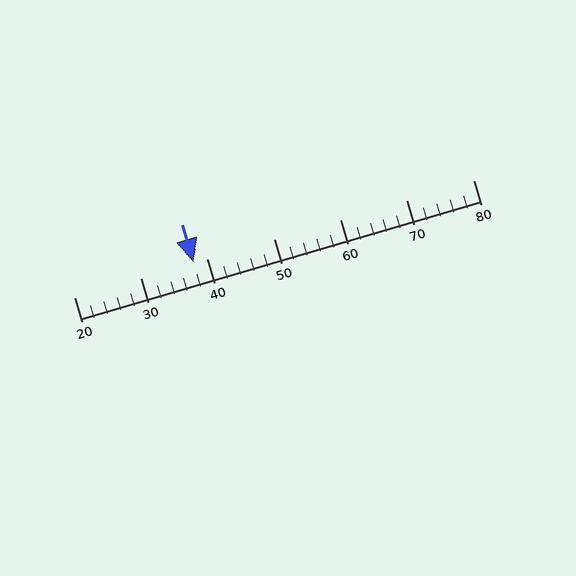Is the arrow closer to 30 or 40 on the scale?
The arrow is closer to 40.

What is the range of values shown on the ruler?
The ruler shows values from 20 to 80.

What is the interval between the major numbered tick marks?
The major tick marks are spaced 10 units apart.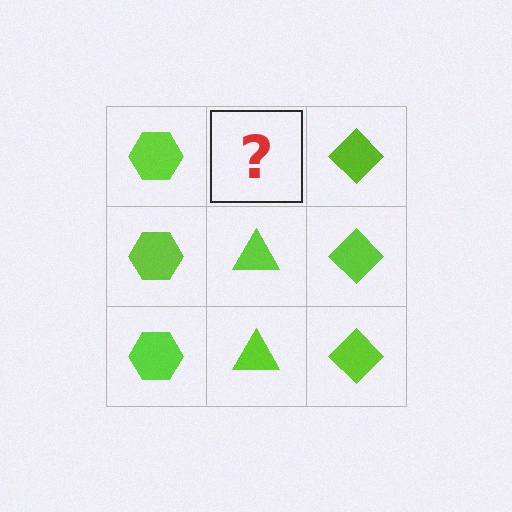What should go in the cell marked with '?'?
The missing cell should contain a lime triangle.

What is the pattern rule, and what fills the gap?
The rule is that each column has a consistent shape. The gap should be filled with a lime triangle.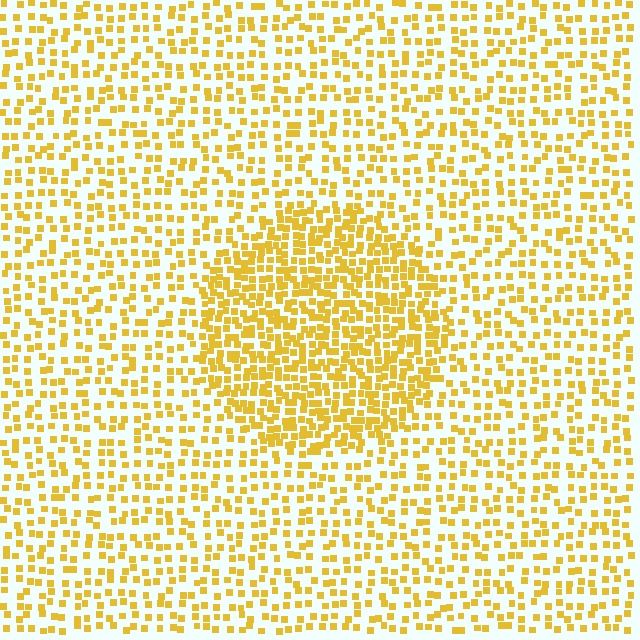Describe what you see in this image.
The image contains small yellow elements arranged at two different densities. A circle-shaped region is visible where the elements are more densely packed than the surrounding area.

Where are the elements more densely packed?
The elements are more densely packed inside the circle boundary.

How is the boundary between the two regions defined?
The boundary is defined by a change in element density (approximately 2.0x ratio). All elements are the same color, size, and shape.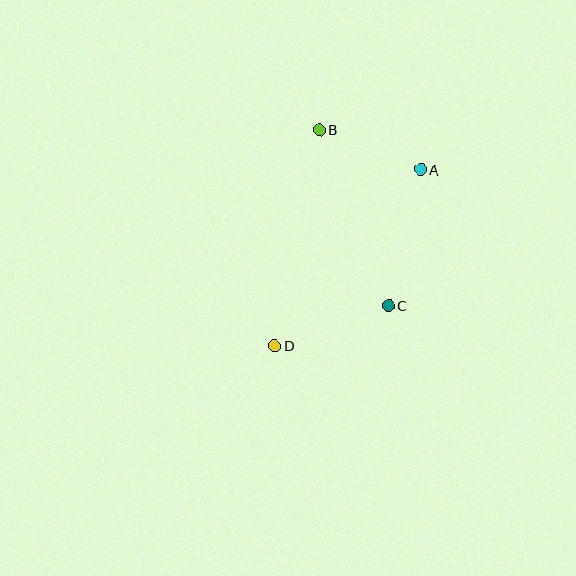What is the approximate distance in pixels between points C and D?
The distance between C and D is approximately 121 pixels.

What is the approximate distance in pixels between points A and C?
The distance between A and C is approximately 140 pixels.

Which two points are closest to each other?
Points A and B are closest to each other.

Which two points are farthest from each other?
Points A and D are farthest from each other.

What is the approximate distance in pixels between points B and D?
The distance between B and D is approximately 220 pixels.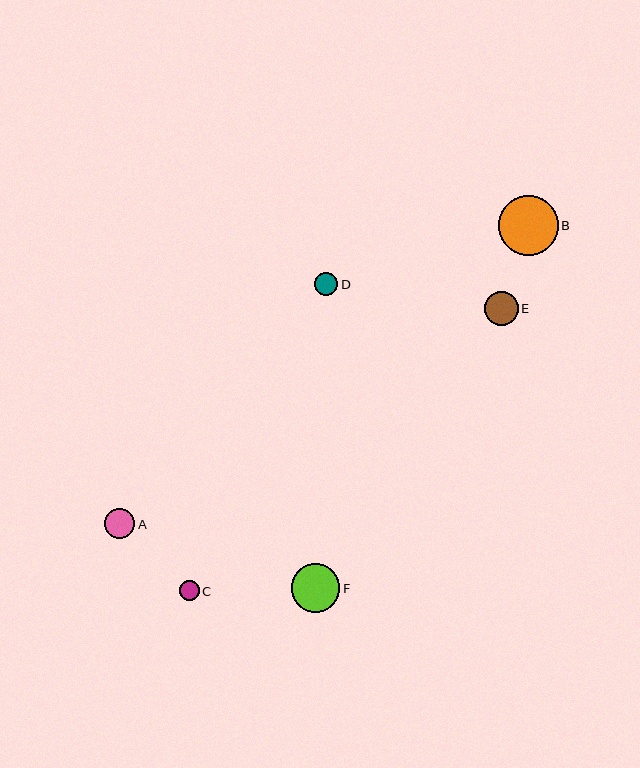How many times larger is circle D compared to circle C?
Circle D is approximately 1.2 times the size of circle C.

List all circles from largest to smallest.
From largest to smallest: B, F, E, A, D, C.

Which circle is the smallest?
Circle C is the smallest with a size of approximately 19 pixels.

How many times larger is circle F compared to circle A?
Circle F is approximately 1.6 times the size of circle A.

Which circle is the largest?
Circle B is the largest with a size of approximately 60 pixels.